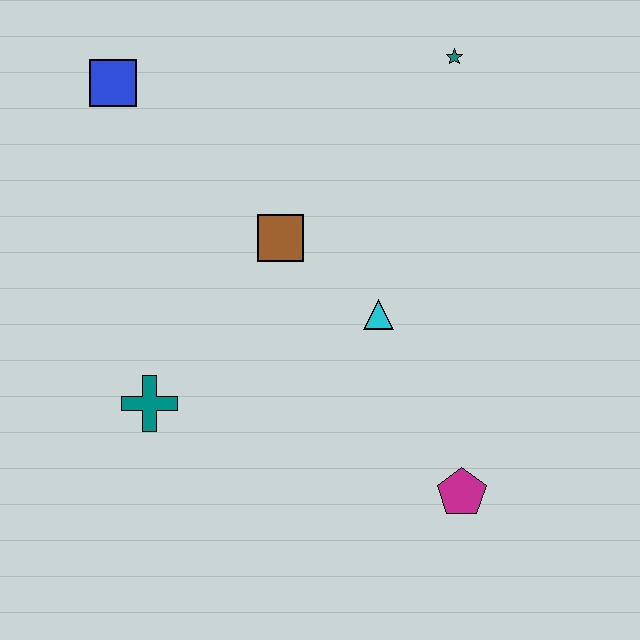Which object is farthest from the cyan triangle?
The blue square is farthest from the cyan triangle.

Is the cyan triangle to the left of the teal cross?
No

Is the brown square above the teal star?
No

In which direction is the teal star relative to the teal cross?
The teal star is above the teal cross.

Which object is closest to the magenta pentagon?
The cyan triangle is closest to the magenta pentagon.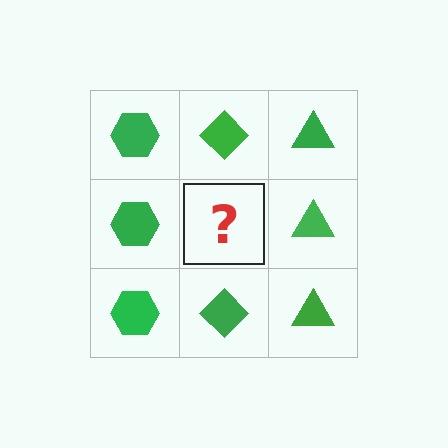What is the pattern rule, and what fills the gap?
The rule is that each column has a consistent shape. The gap should be filled with a green diamond.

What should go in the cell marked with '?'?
The missing cell should contain a green diamond.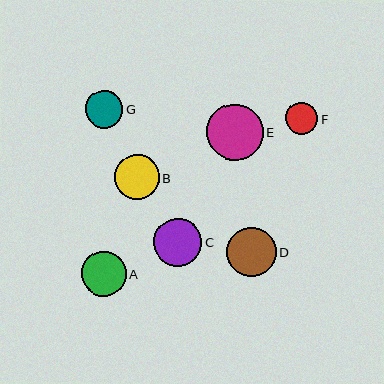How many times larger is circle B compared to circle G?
Circle B is approximately 1.2 times the size of circle G.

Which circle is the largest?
Circle E is the largest with a size of approximately 57 pixels.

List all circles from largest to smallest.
From largest to smallest: E, D, C, B, A, G, F.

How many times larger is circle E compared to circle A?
Circle E is approximately 1.3 times the size of circle A.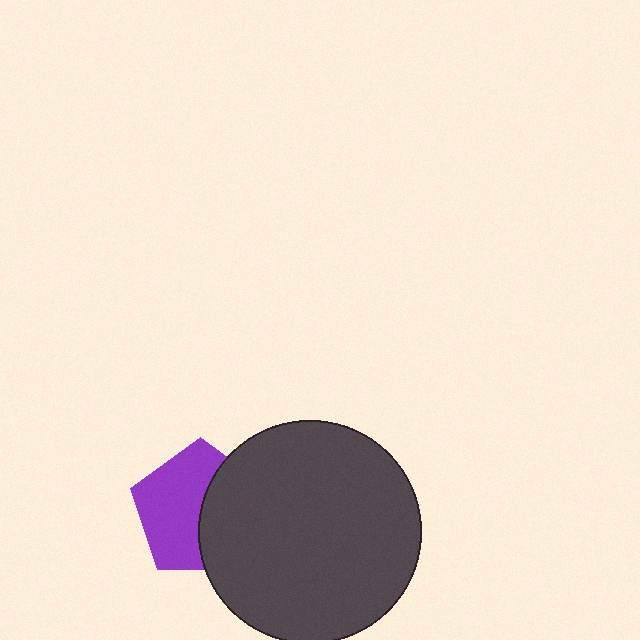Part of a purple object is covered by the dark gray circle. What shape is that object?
It is a pentagon.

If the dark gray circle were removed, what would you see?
You would see the complete purple pentagon.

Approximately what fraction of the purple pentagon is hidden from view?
Roughly 44% of the purple pentagon is hidden behind the dark gray circle.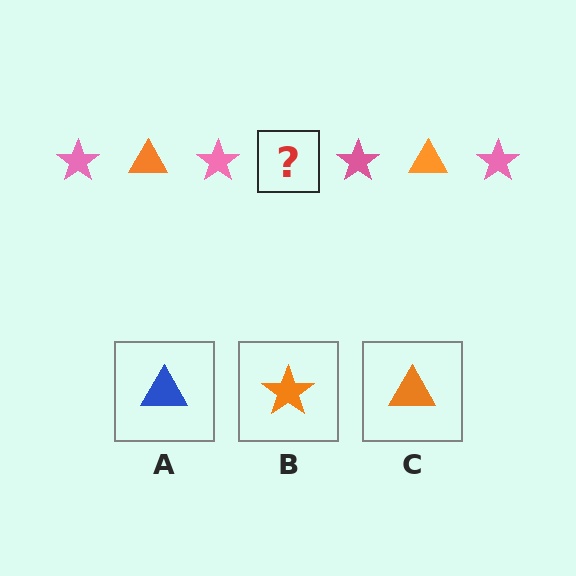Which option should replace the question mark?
Option C.